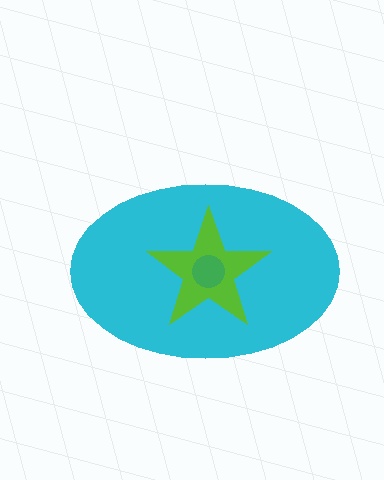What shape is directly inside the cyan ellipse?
The lime star.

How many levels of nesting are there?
3.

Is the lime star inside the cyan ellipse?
Yes.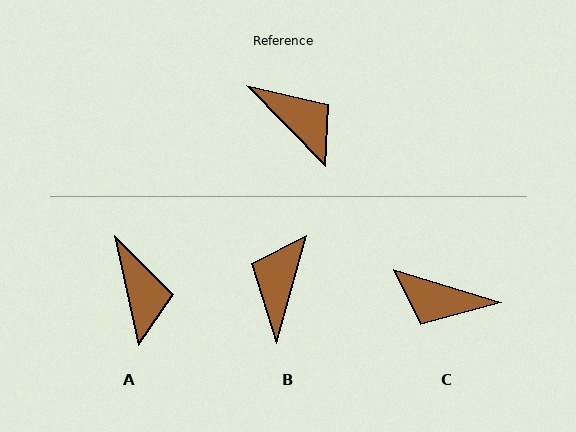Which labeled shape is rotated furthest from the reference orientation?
C, about 151 degrees away.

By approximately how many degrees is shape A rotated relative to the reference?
Approximately 32 degrees clockwise.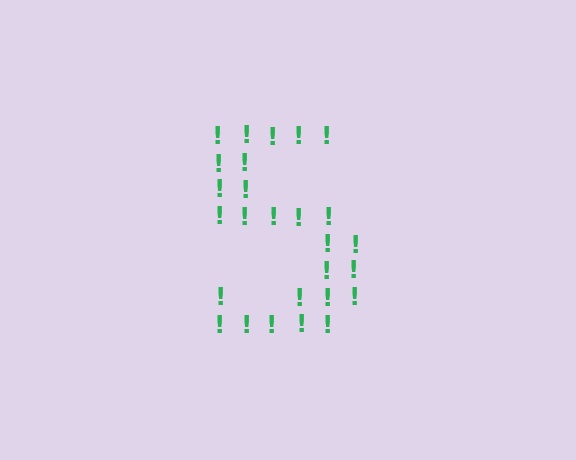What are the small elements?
The small elements are exclamation marks.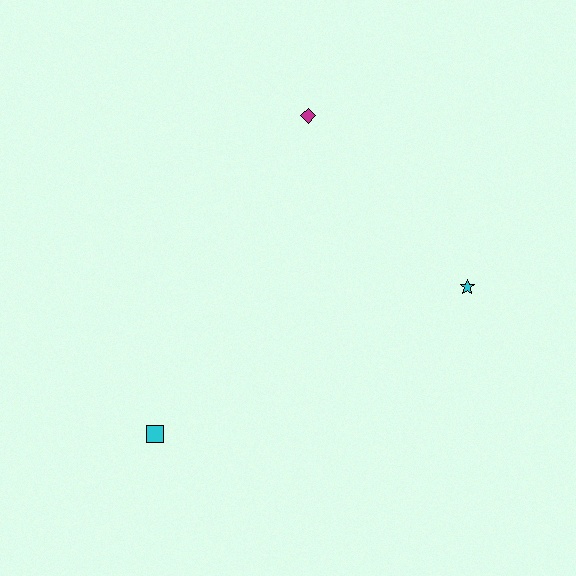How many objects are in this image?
There are 3 objects.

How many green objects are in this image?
There are no green objects.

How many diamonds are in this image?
There is 1 diamond.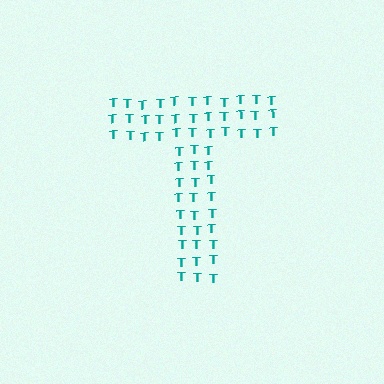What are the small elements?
The small elements are letter T's.